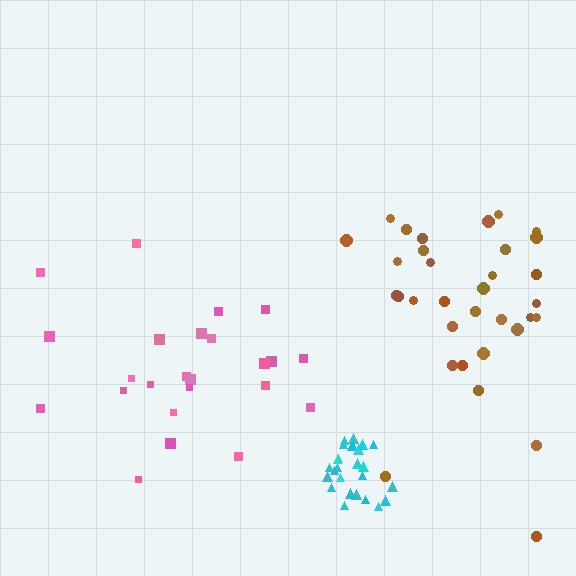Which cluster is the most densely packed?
Cyan.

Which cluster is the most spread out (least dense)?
Pink.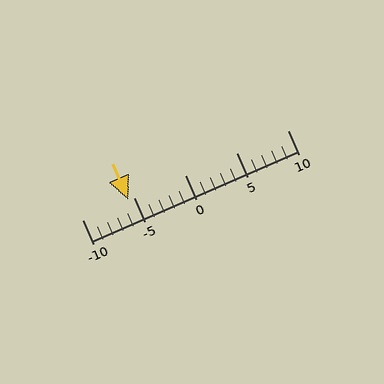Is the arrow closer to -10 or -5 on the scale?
The arrow is closer to -5.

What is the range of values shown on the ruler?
The ruler shows values from -10 to 10.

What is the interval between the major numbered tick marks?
The major tick marks are spaced 5 units apart.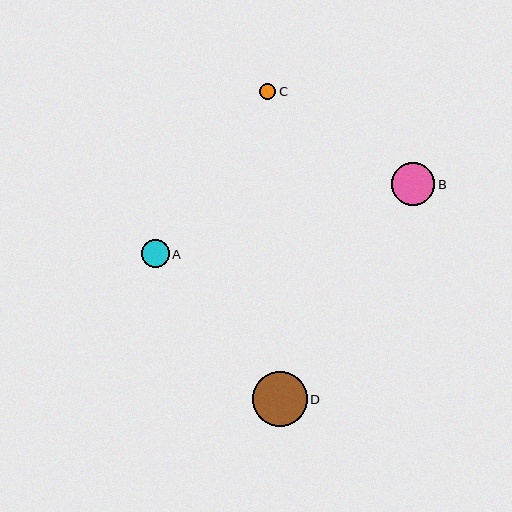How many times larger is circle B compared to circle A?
Circle B is approximately 1.6 times the size of circle A.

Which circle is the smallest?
Circle C is the smallest with a size of approximately 16 pixels.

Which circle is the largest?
Circle D is the largest with a size of approximately 55 pixels.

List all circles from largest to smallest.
From largest to smallest: D, B, A, C.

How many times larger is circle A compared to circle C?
Circle A is approximately 1.7 times the size of circle C.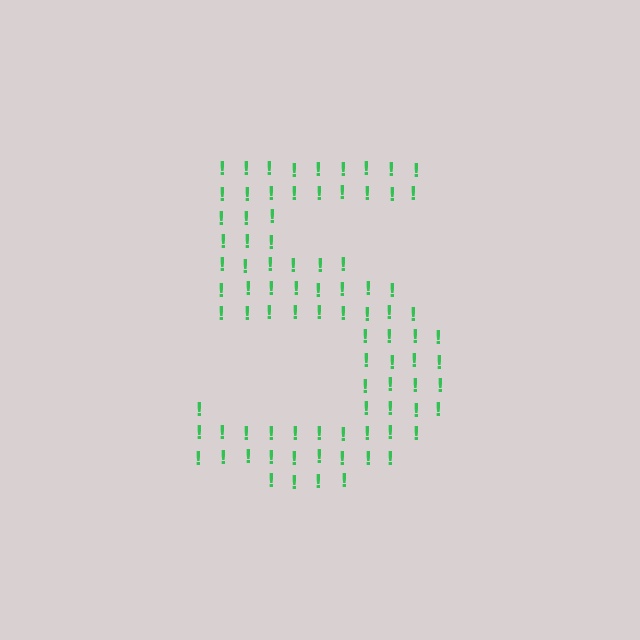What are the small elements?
The small elements are exclamation marks.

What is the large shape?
The large shape is the digit 5.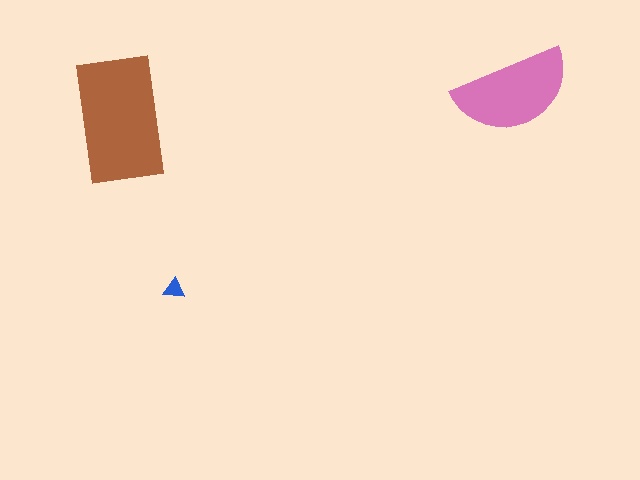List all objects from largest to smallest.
The brown rectangle, the pink semicircle, the blue triangle.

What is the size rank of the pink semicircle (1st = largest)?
2nd.